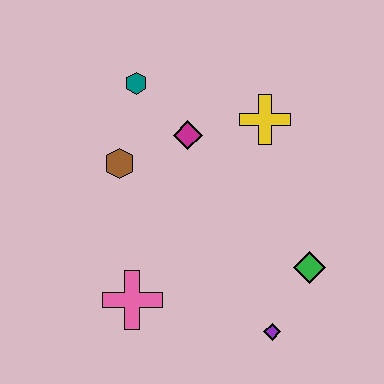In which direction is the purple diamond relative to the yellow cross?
The purple diamond is below the yellow cross.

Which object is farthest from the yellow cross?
The pink cross is farthest from the yellow cross.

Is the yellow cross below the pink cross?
No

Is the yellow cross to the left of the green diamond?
Yes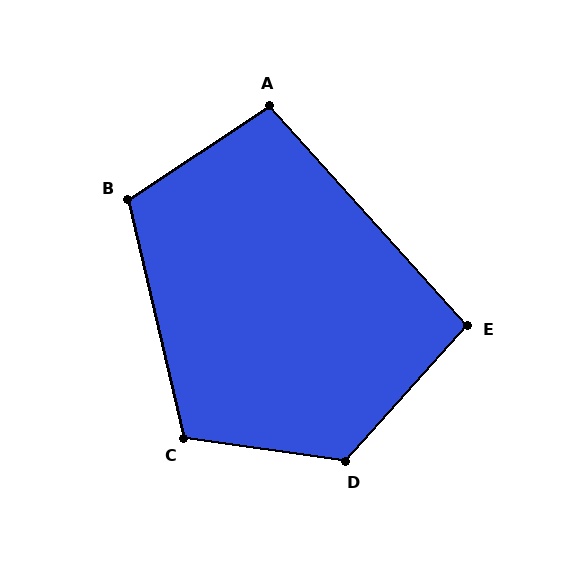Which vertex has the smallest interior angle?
E, at approximately 96 degrees.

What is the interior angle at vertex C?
Approximately 111 degrees (obtuse).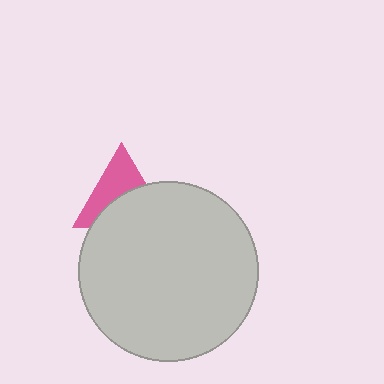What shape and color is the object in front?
The object in front is a light gray circle.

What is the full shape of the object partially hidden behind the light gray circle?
The partially hidden object is a pink triangle.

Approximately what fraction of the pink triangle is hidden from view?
Roughly 50% of the pink triangle is hidden behind the light gray circle.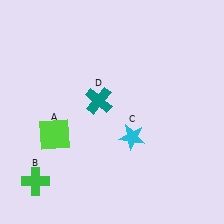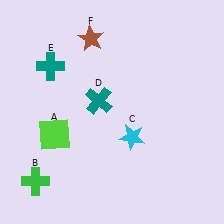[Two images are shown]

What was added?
A teal cross (E), a brown star (F) were added in Image 2.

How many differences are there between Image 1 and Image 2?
There are 2 differences between the two images.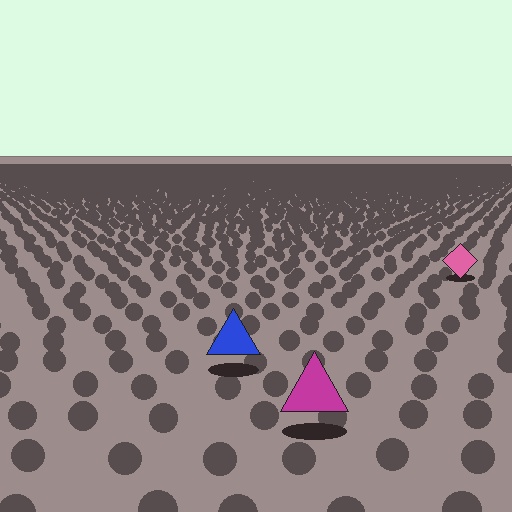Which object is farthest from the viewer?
The pink diamond is farthest from the viewer. It appears smaller and the ground texture around it is denser.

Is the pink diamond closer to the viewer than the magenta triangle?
No. The magenta triangle is closer — you can tell from the texture gradient: the ground texture is coarser near it.